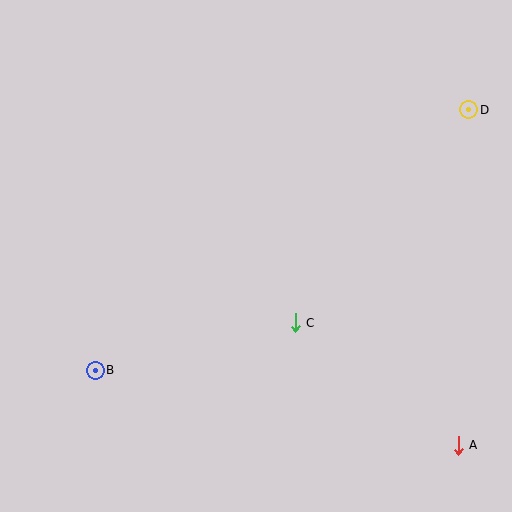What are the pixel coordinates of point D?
Point D is at (469, 110).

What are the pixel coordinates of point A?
Point A is at (458, 446).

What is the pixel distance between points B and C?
The distance between B and C is 206 pixels.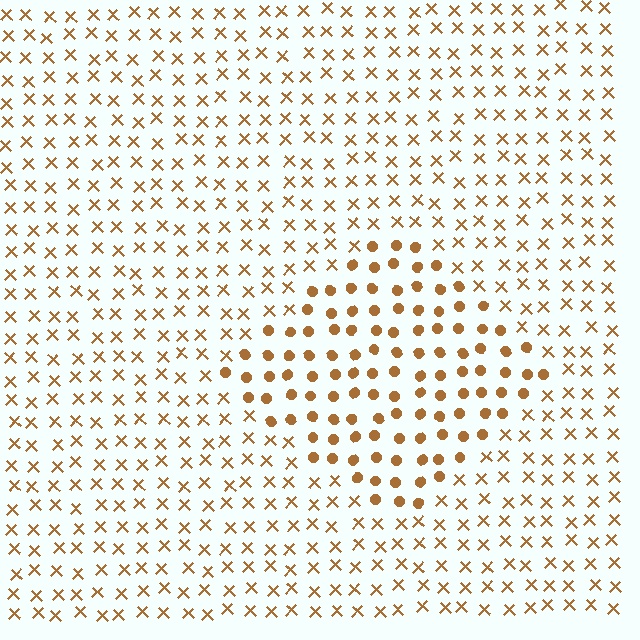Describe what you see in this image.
The image is filled with small brown elements arranged in a uniform grid. A diamond-shaped region contains circles, while the surrounding area contains X marks. The boundary is defined purely by the change in element shape.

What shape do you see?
I see a diamond.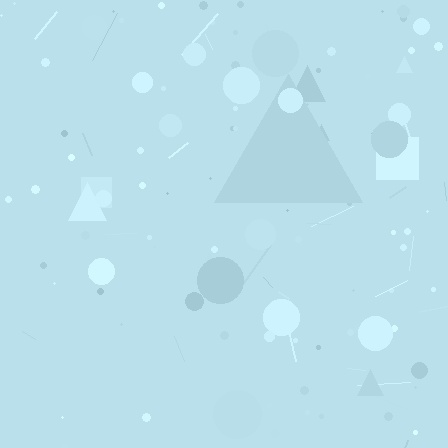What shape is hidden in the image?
A triangle is hidden in the image.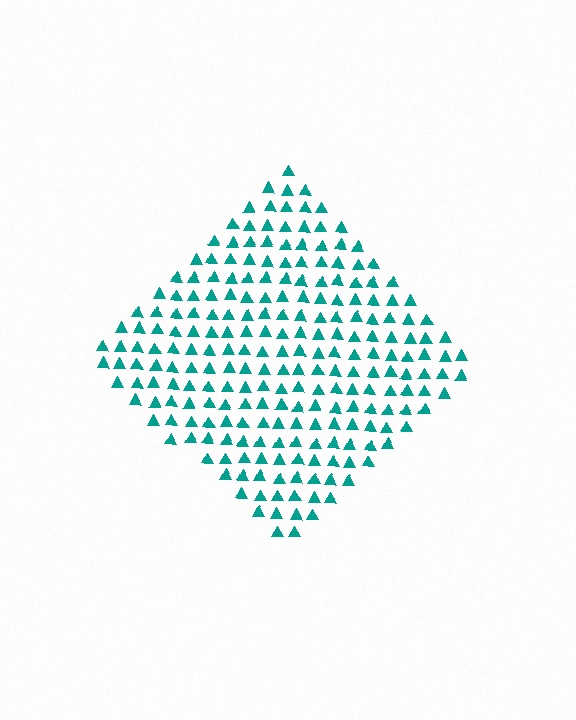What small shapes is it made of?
It is made of small triangles.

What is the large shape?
The large shape is a diamond.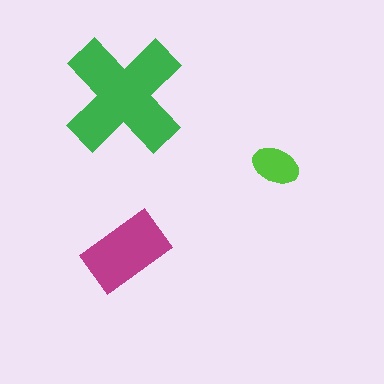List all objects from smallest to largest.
The lime ellipse, the magenta rectangle, the green cross.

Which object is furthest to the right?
The lime ellipse is rightmost.